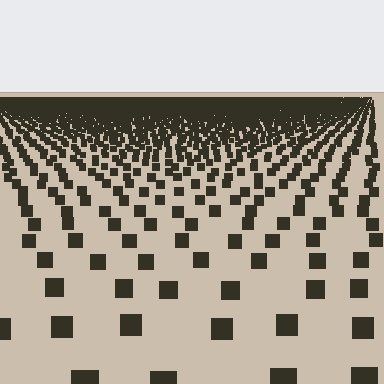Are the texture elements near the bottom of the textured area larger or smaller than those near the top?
Larger. Near the bottom, elements are closer to the viewer and appear at a bigger on-screen size.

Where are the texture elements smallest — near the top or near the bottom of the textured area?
Near the top.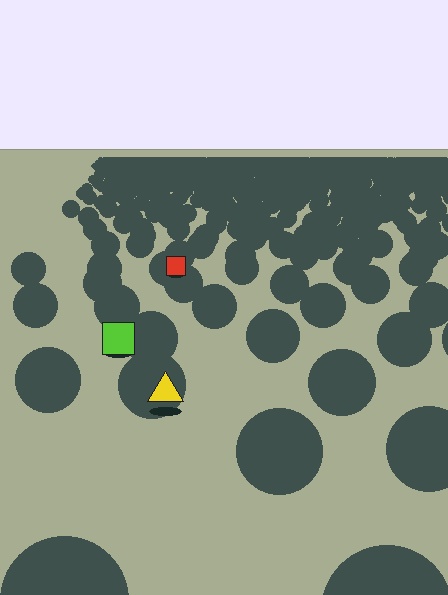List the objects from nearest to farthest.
From nearest to farthest: the yellow triangle, the lime square, the red square.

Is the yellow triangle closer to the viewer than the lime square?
Yes. The yellow triangle is closer — you can tell from the texture gradient: the ground texture is coarser near it.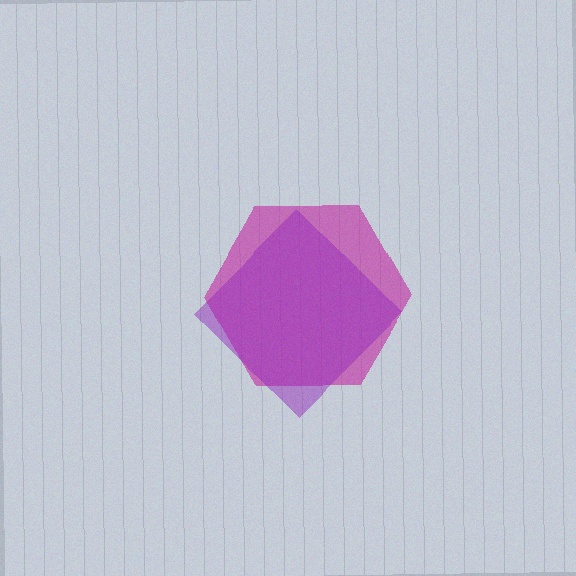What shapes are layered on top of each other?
The layered shapes are: a magenta hexagon, a purple diamond.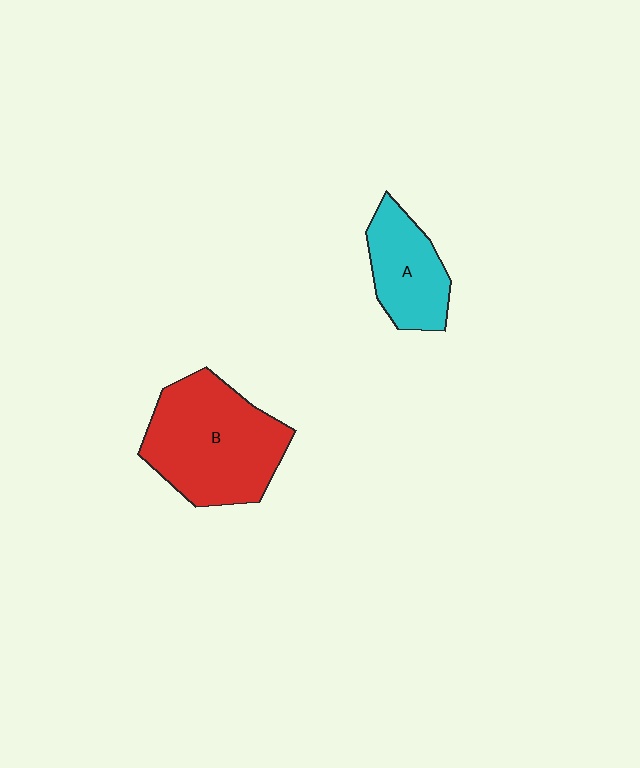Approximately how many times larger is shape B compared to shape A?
Approximately 1.8 times.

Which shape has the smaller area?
Shape A (cyan).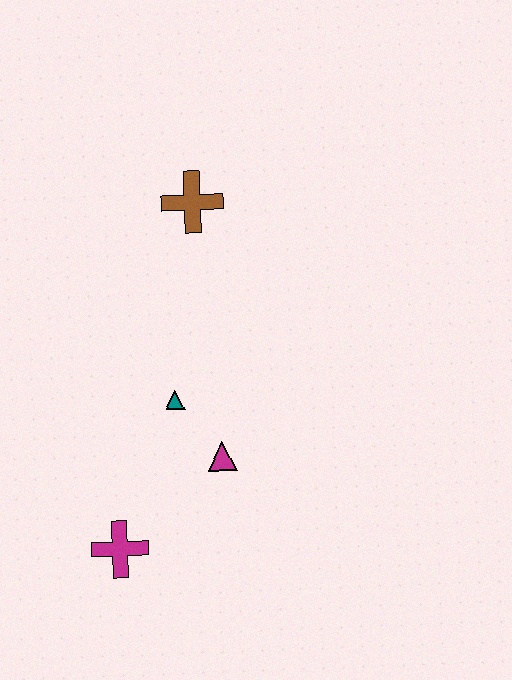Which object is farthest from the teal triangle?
The brown cross is farthest from the teal triangle.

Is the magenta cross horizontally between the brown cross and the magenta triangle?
No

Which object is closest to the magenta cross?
The magenta triangle is closest to the magenta cross.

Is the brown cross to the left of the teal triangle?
No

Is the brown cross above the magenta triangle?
Yes